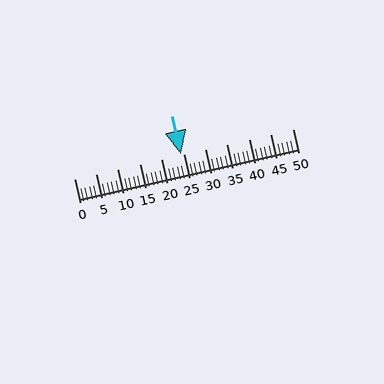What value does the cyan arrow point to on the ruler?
The cyan arrow points to approximately 24.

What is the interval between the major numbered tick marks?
The major tick marks are spaced 5 units apart.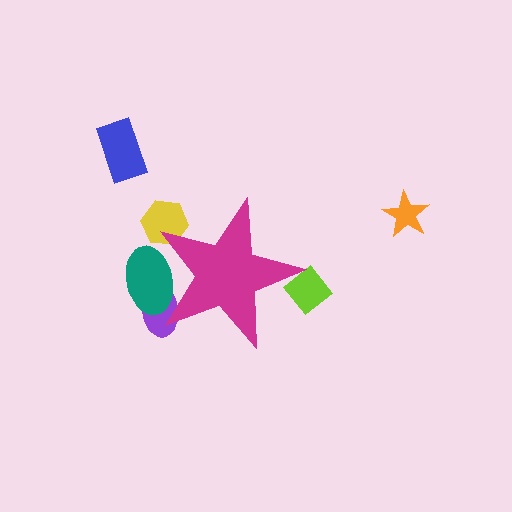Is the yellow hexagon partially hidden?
Yes, the yellow hexagon is partially hidden behind the magenta star.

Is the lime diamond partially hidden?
Yes, the lime diamond is partially hidden behind the magenta star.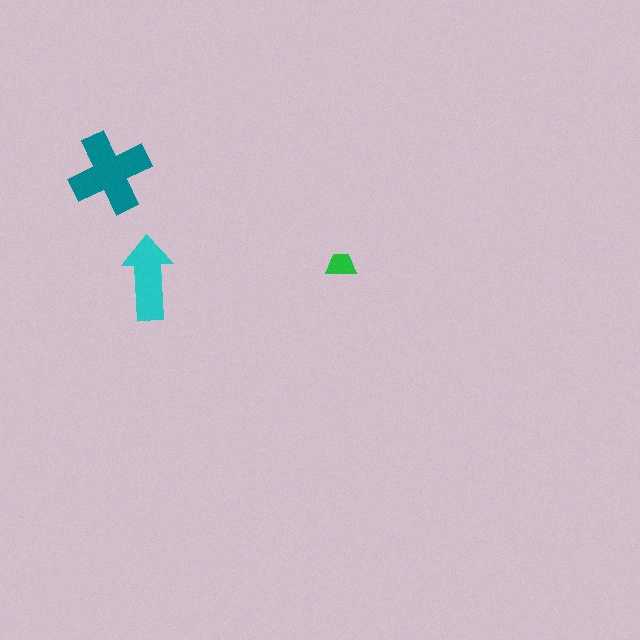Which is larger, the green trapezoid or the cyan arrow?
The cyan arrow.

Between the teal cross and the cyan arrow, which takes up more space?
The teal cross.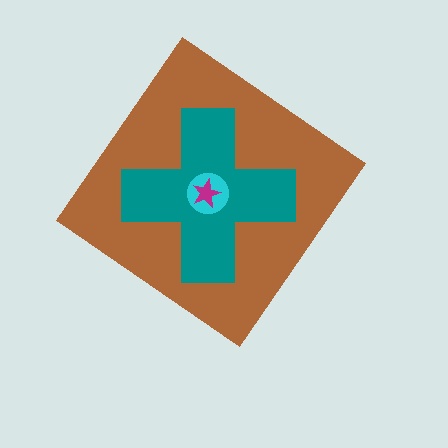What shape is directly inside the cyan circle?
The magenta star.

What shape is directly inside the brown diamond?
The teal cross.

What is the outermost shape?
The brown diamond.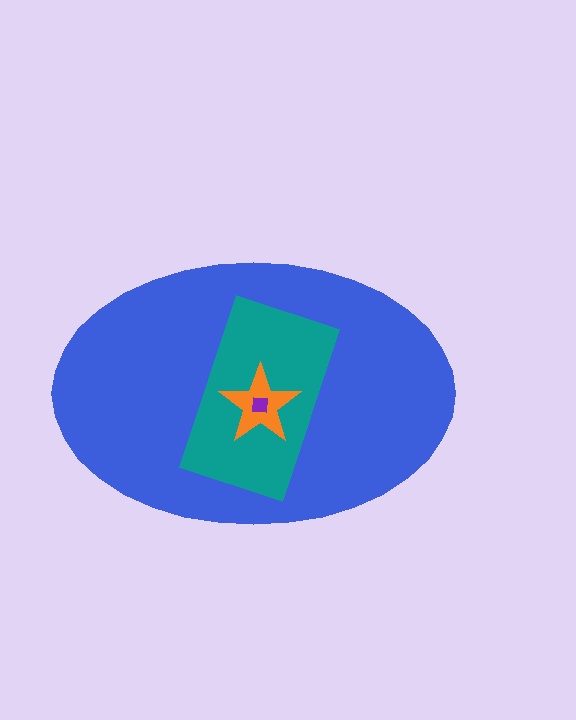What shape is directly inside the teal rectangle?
The orange star.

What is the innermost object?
The purple square.